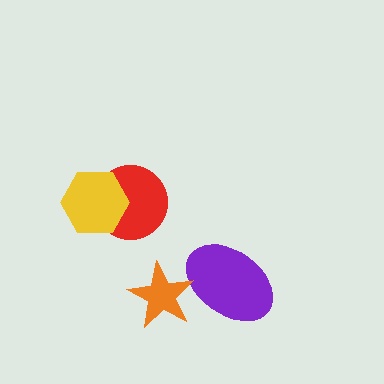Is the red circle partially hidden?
Yes, it is partially covered by another shape.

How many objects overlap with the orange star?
1 object overlaps with the orange star.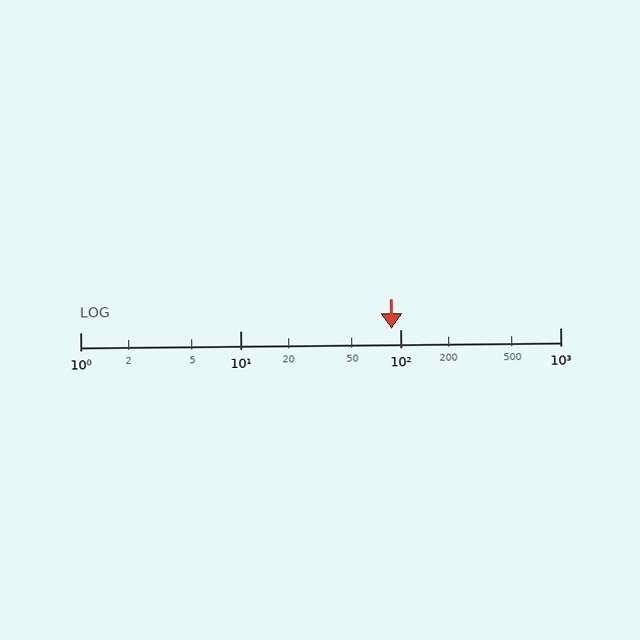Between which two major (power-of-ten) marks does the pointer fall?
The pointer is between 10 and 100.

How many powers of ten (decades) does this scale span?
The scale spans 3 decades, from 1 to 1000.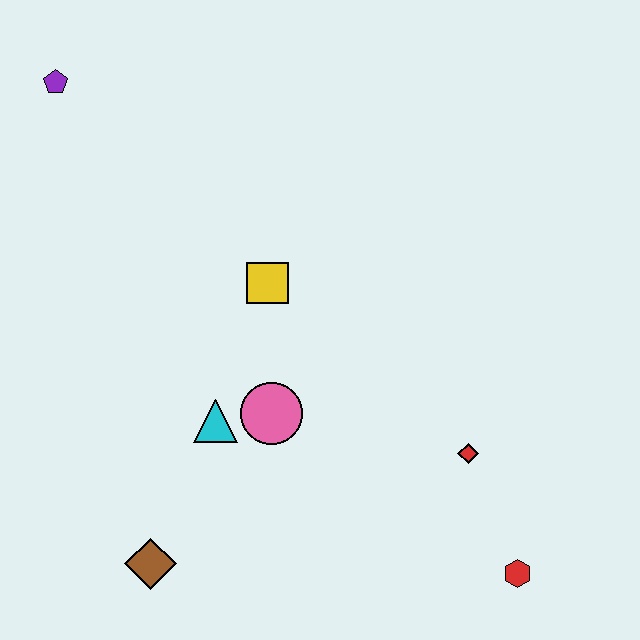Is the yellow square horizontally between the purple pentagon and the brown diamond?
No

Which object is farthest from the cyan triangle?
The purple pentagon is farthest from the cyan triangle.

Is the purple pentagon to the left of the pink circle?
Yes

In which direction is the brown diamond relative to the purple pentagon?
The brown diamond is below the purple pentagon.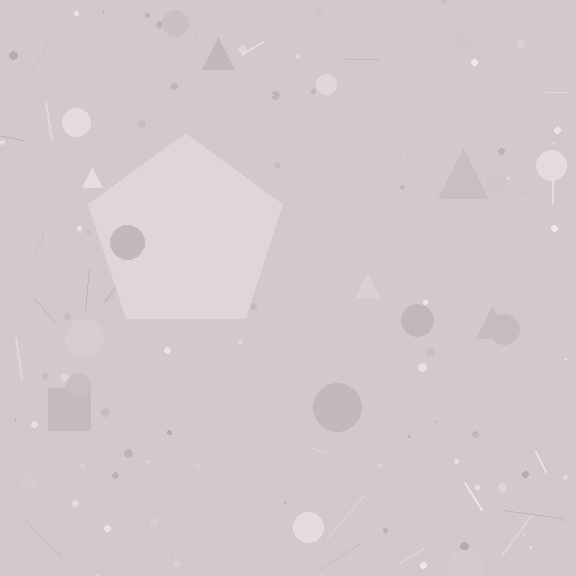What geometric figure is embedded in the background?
A pentagon is embedded in the background.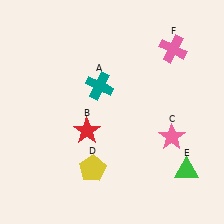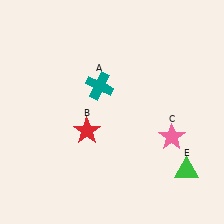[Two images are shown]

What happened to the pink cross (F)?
The pink cross (F) was removed in Image 2. It was in the top-right area of Image 1.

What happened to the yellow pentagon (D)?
The yellow pentagon (D) was removed in Image 2. It was in the bottom-left area of Image 1.